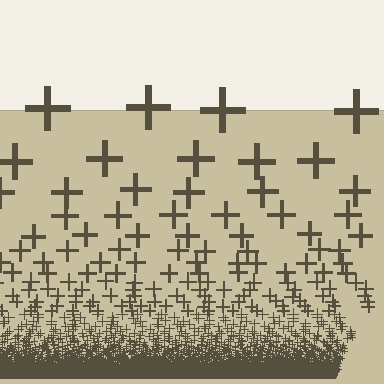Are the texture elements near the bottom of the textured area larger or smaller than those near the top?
Smaller. The gradient is inverted — elements near the bottom are smaller and denser.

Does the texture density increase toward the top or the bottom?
Density increases toward the bottom.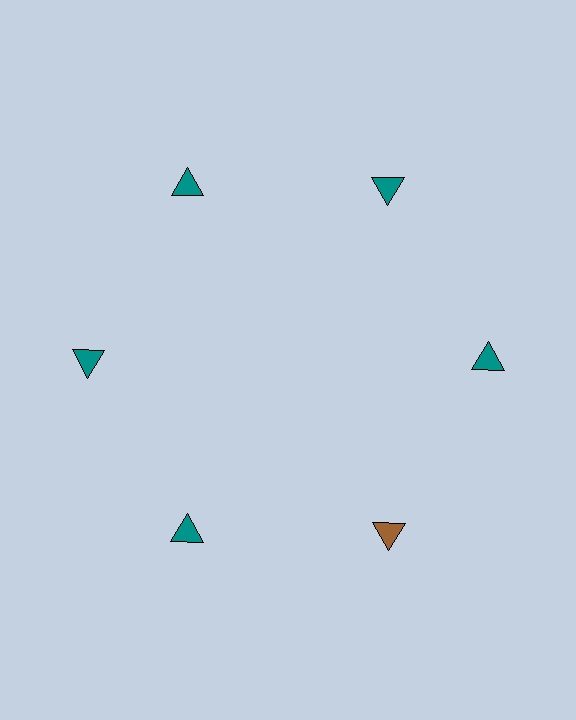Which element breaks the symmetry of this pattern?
The brown triangle at roughly the 5 o'clock position breaks the symmetry. All other shapes are teal triangles.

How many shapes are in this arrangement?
There are 6 shapes arranged in a ring pattern.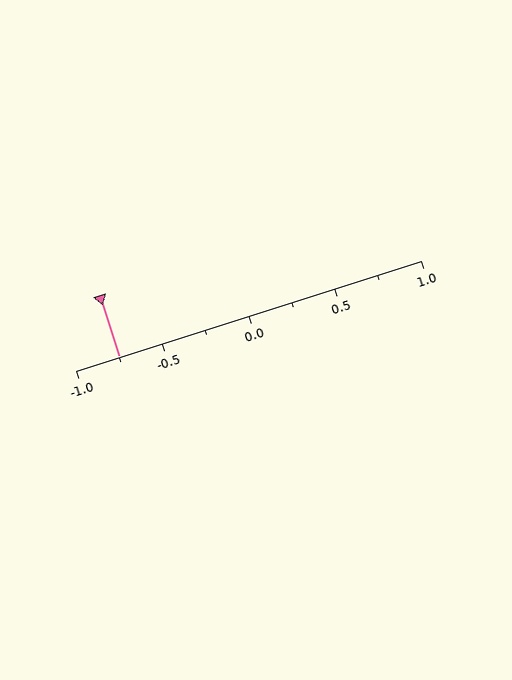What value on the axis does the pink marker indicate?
The marker indicates approximately -0.75.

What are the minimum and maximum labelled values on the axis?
The axis runs from -1.0 to 1.0.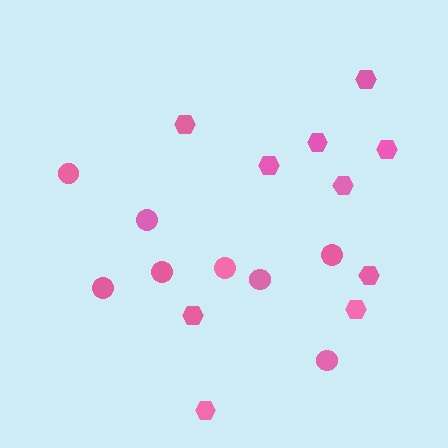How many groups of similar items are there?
There are 2 groups: one group of circles (8) and one group of hexagons (10).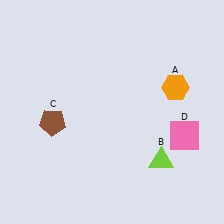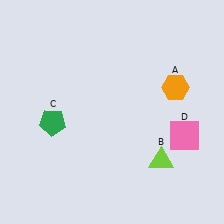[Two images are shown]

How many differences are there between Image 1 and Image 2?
There is 1 difference between the two images.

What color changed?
The pentagon (C) changed from brown in Image 1 to green in Image 2.